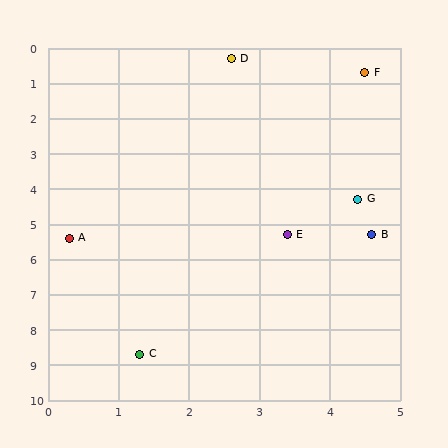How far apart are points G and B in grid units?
Points G and B are about 1.0 grid units apart.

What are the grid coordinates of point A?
Point A is at approximately (0.3, 5.4).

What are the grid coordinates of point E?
Point E is at approximately (3.4, 5.3).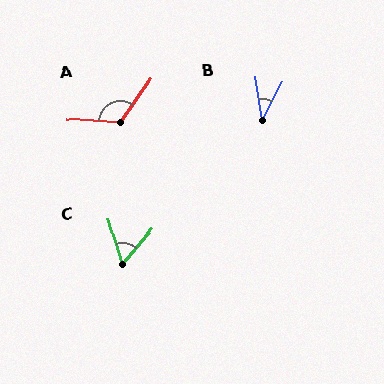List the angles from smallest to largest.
B (36°), C (57°), A (121°).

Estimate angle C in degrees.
Approximately 57 degrees.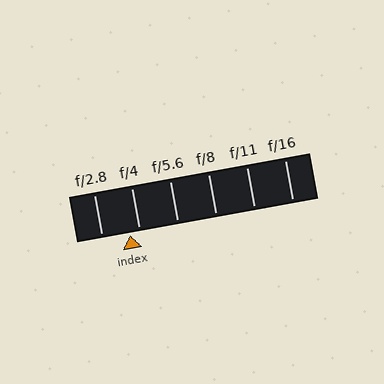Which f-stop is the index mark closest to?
The index mark is closest to f/4.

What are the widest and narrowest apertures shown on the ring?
The widest aperture shown is f/2.8 and the narrowest is f/16.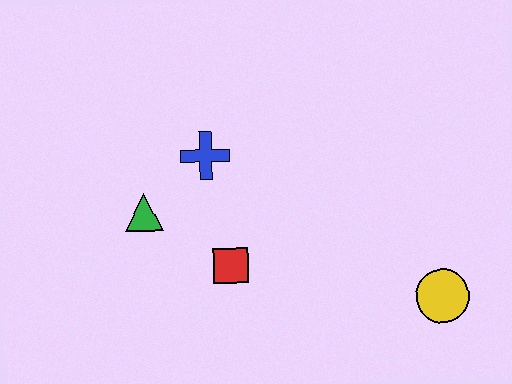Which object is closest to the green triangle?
The blue cross is closest to the green triangle.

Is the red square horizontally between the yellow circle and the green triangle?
Yes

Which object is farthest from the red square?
The yellow circle is farthest from the red square.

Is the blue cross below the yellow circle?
No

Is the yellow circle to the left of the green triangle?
No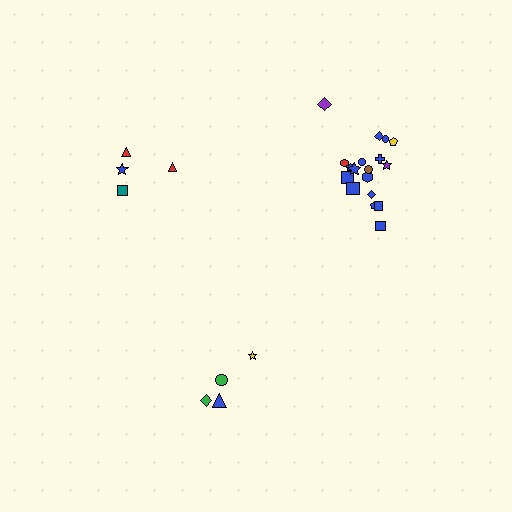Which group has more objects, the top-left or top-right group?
The top-right group.